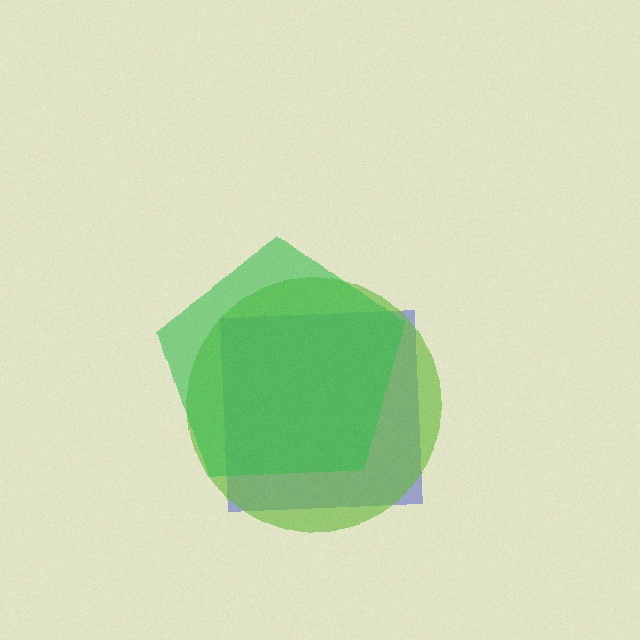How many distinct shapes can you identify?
There are 3 distinct shapes: a blue square, a lime circle, a green pentagon.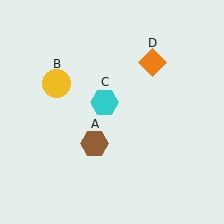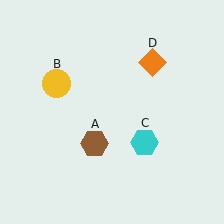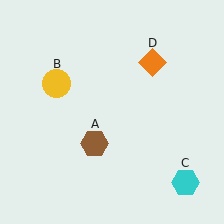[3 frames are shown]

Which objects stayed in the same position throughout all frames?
Brown hexagon (object A) and yellow circle (object B) and orange diamond (object D) remained stationary.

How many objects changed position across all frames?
1 object changed position: cyan hexagon (object C).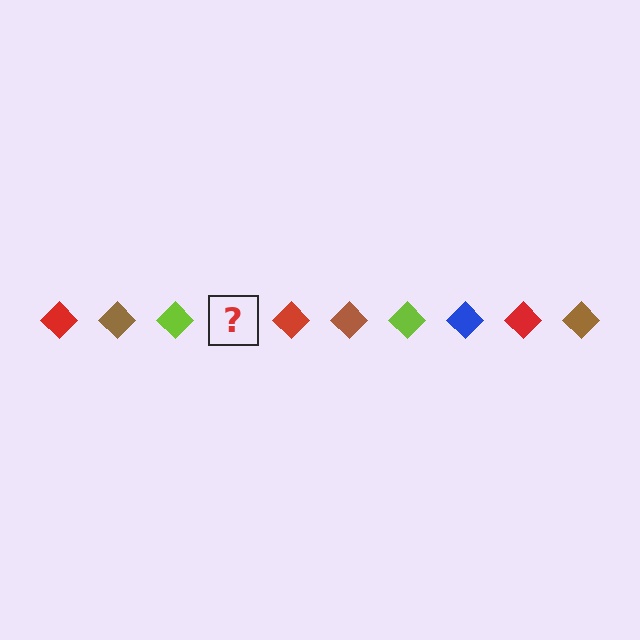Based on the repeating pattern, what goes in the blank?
The blank should be a blue diamond.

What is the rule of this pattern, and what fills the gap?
The rule is that the pattern cycles through red, brown, lime, blue diamonds. The gap should be filled with a blue diamond.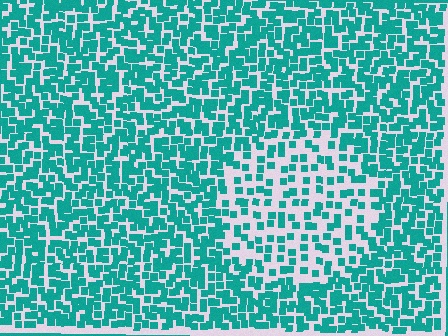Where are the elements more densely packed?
The elements are more densely packed outside the circle boundary.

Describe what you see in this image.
The image contains small teal elements arranged at two different densities. A circle-shaped region is visible where the elements are less densely packed than the surrounding area.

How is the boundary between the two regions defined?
The boundary is defined by a change in element density (approximately 2.1x ratio). All elements are the same color, size, and shape.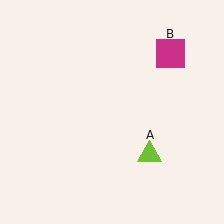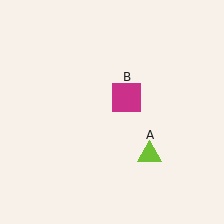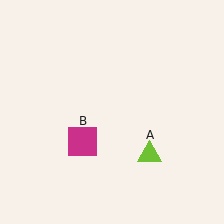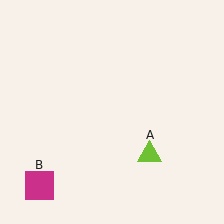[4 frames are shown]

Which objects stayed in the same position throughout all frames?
Lime triangle (object A) remained stationary.